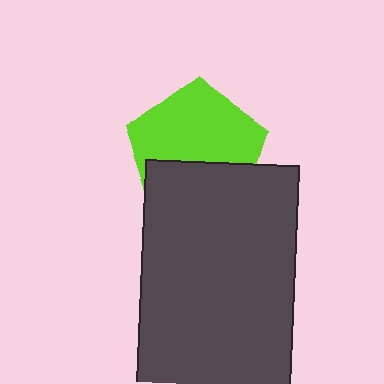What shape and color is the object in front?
The object in front is a dark gray rectangle.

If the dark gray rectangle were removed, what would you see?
You would see the complete lime pentagon.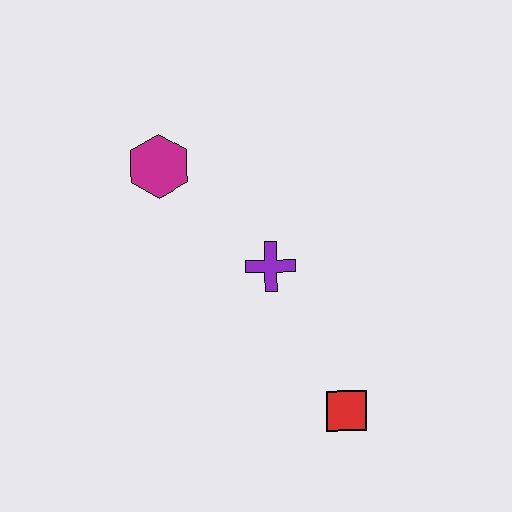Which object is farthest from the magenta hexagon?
The red square is farthest from the magenta hexagon.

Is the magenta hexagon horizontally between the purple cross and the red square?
No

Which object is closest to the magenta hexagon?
The purple cross is closest to the magenta hexagon.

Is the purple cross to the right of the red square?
No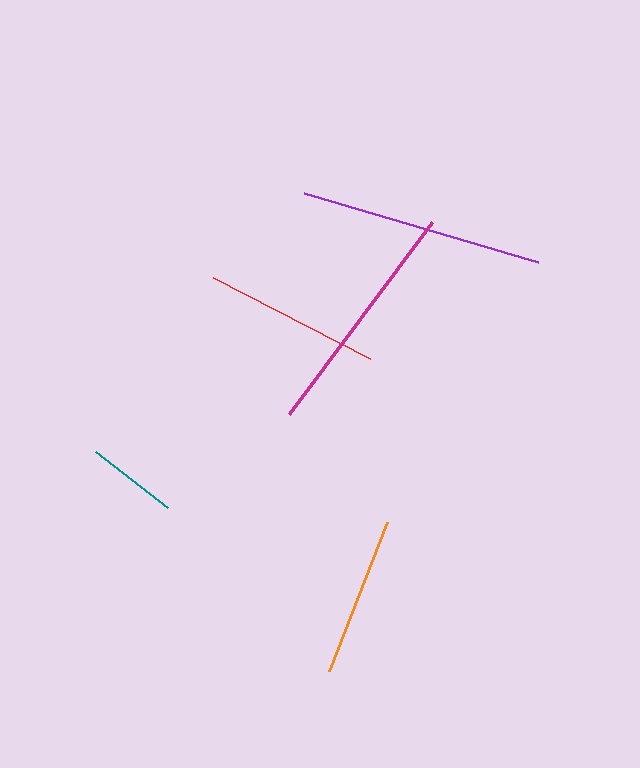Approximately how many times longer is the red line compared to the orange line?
The red line is approximately 1.1 times the length of the orange line.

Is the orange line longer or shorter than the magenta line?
The magenta line is longer than the orange line.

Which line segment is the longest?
The purple line is the longest at approximately 244 pixels.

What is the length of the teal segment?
The teal segment is approximately 91 pixels long.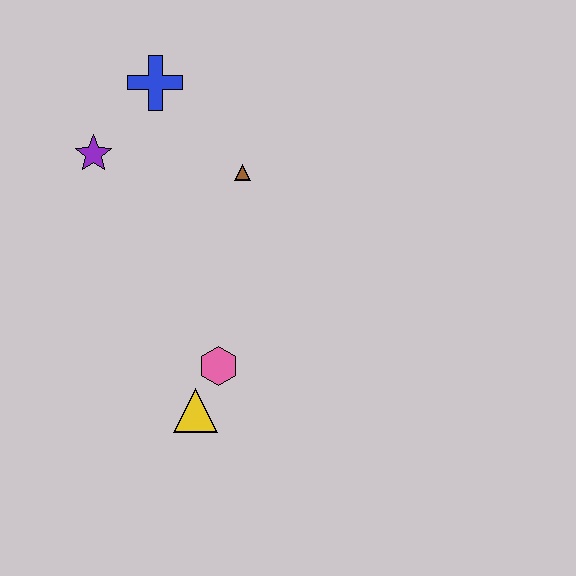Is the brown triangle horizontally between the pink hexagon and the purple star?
No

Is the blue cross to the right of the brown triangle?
No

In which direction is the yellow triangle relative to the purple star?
The yellow triangle is below the purple star.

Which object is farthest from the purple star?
The yellow triangle is farthest from the purple star.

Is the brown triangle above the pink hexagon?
Yes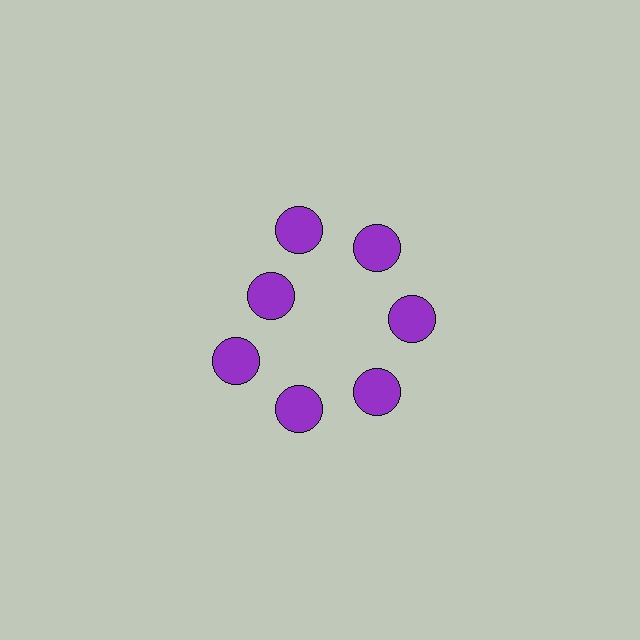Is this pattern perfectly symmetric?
No. The 7 purple circles are arranged in a ring, but one element near the 10 o'clock position is pulled inward toward the center, breaking the 7-fold rotational symmetry.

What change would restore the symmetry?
The symmetry would be restored by moving it outward, back onto the ring so that all 7 circles sit at equal angles and equal distance from the center.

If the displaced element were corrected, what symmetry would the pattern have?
It would have 7-fold rotational symmetry — the pattern would map onto itself every 51 degrees.